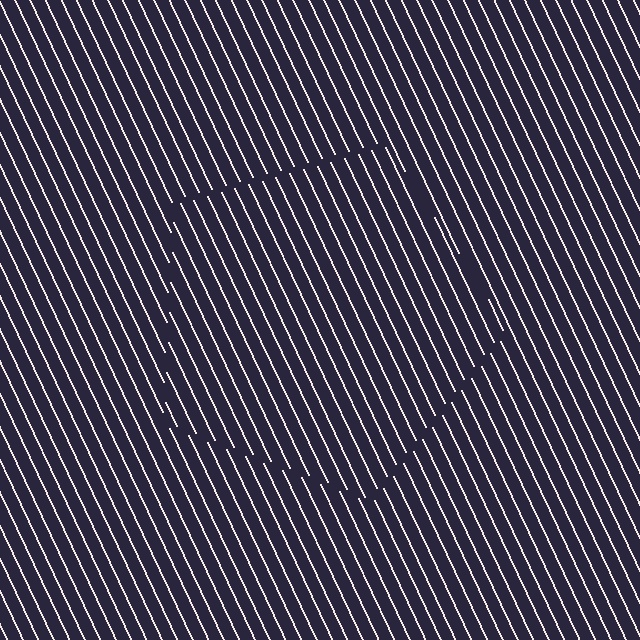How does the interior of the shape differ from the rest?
The interior of the shape contains the same grating, shifted by half a period — the contour is defined by the phase discontinuity where line-ends from the inner and outer gratings abut.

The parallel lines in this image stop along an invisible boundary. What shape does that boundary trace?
An illusory pentagon. The interior of the shape contains the same grating, shifted by half a period — the contour is defined by the phase discontinuity where line-ends from the inner and outer gratings abut.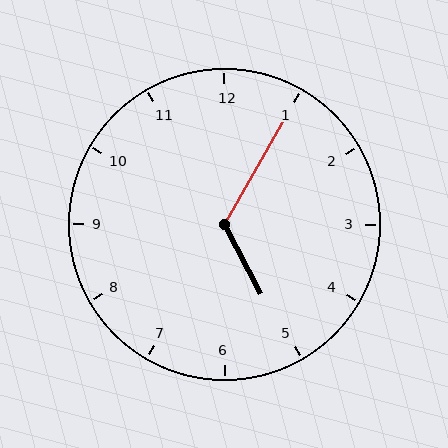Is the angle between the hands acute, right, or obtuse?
It is obtuse.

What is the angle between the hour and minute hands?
Approximately 122 degrees.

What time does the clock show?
5:05.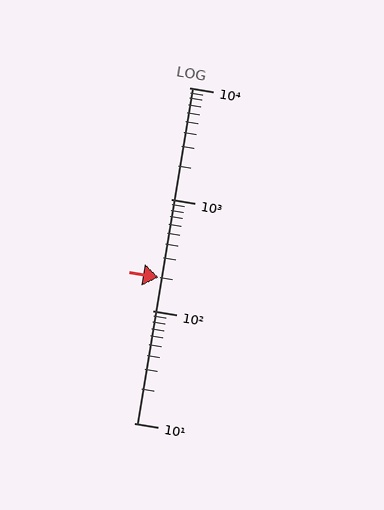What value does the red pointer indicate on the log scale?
The pointer indicates approximately 200.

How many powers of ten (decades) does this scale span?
The scale spans 3 decades, from 10 to 10000.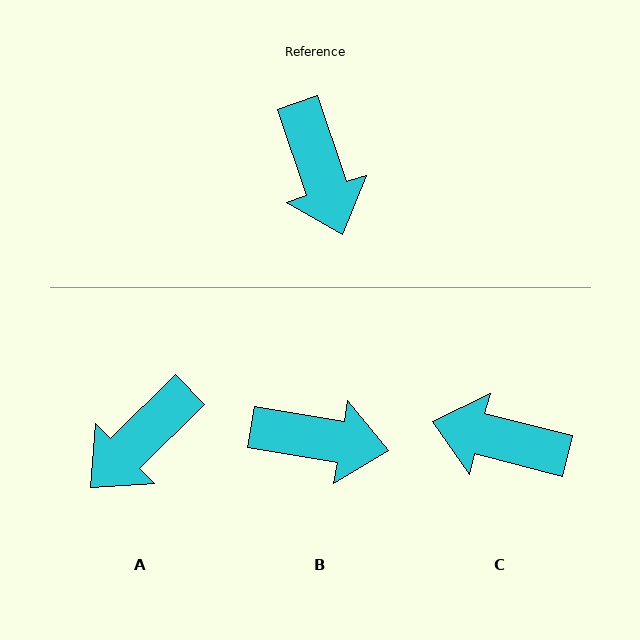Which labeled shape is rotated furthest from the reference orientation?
C, about 123 degrees away.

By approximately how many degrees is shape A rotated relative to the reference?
Approximately 64 degrees clockwise.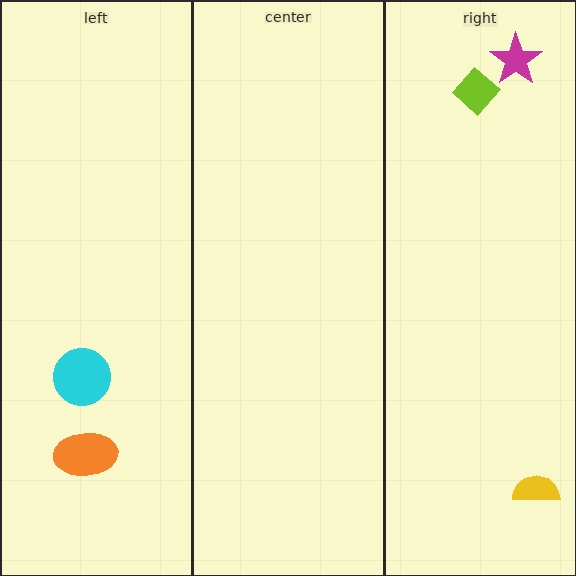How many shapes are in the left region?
2.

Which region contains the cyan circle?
The left region.